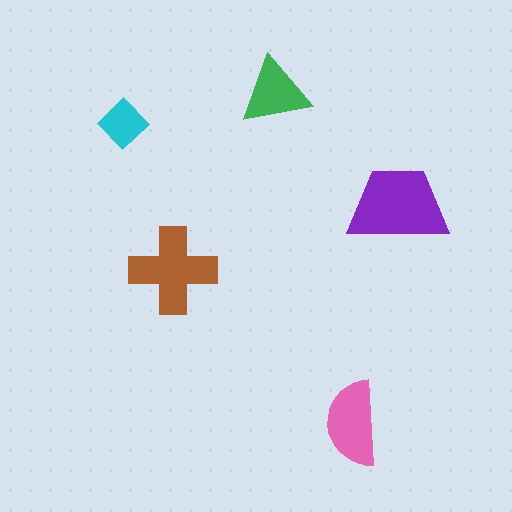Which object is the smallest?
The cyan diamond.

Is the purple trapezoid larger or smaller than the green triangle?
Larger.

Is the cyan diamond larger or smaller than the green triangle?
Smaller.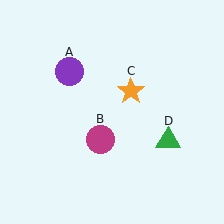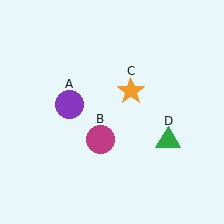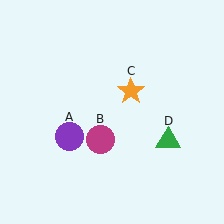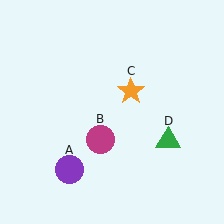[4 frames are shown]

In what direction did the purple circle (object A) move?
The purple circle (object A) moved down.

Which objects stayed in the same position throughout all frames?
Magenta circle (object B) and orange star (object C) and green triangle (object D) remained stationary.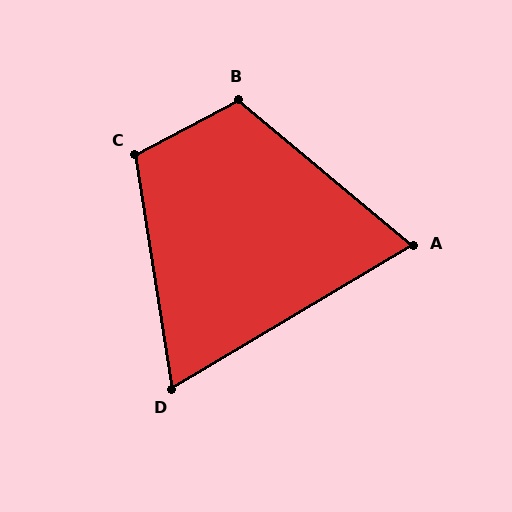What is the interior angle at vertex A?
Approximately 71 degrees (acute).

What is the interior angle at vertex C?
Approximately 109 degrees (obtuse).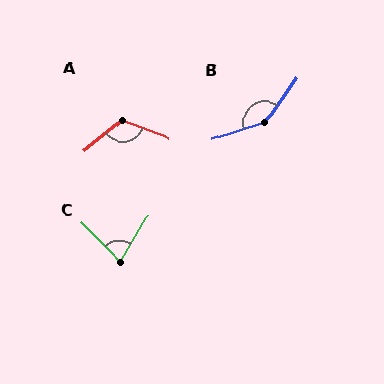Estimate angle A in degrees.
Approximately 120 degrees.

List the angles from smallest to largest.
C (75°), A (120°), B (144°).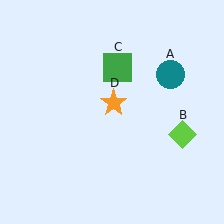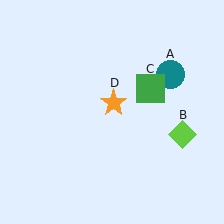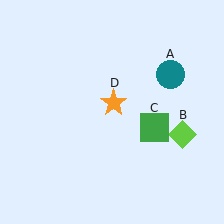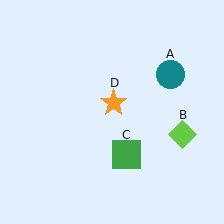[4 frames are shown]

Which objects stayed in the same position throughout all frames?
Teal circle (object A) and lime diamond (object B) and orange star (object D) remained stationary.